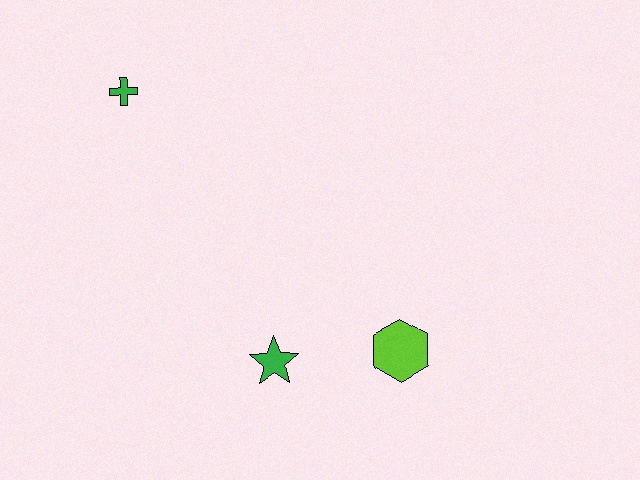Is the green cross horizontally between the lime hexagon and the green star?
No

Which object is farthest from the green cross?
The lime hexagon is farthest from the green cross.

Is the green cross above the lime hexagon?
Yes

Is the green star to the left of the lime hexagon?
Yes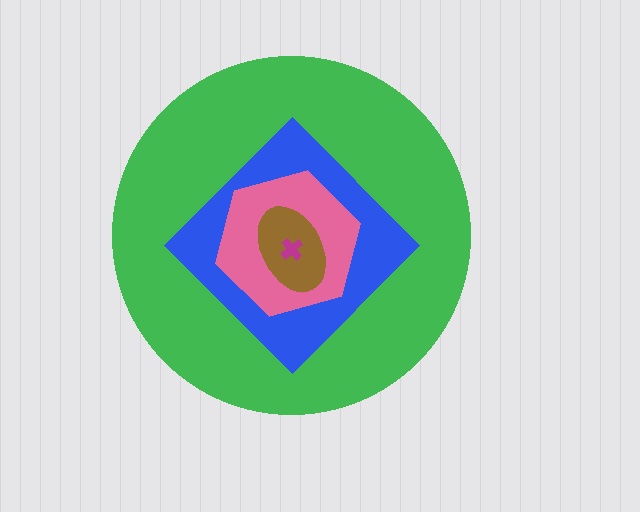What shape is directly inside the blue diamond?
The pink hexagon.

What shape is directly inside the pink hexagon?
The brown ellipse.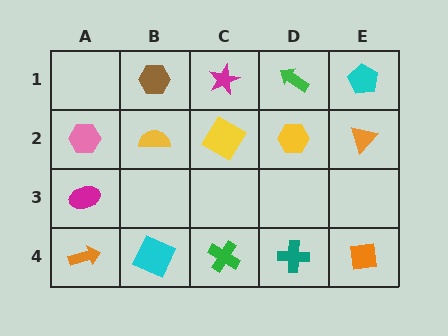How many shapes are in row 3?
1 shape.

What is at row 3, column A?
A magenta ellipse.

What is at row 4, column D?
A teal cross.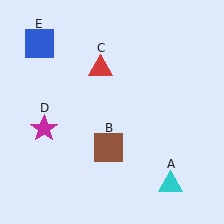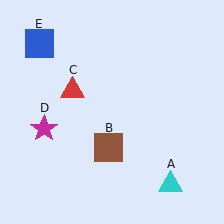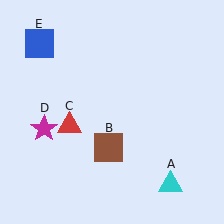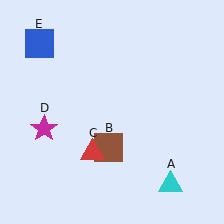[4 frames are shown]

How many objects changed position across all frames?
1 object changed position: red triangle (object C).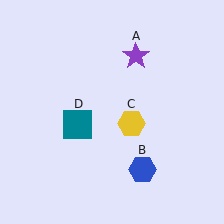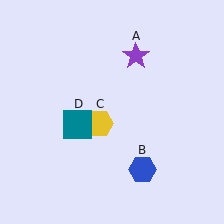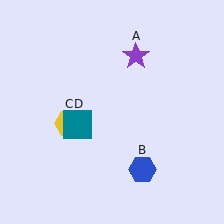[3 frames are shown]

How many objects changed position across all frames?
1 object changed position: yellow hexagon (object C).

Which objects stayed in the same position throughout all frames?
Purple star (object A) and blue hexagon (object B) and teal square (object D) remained stationary.